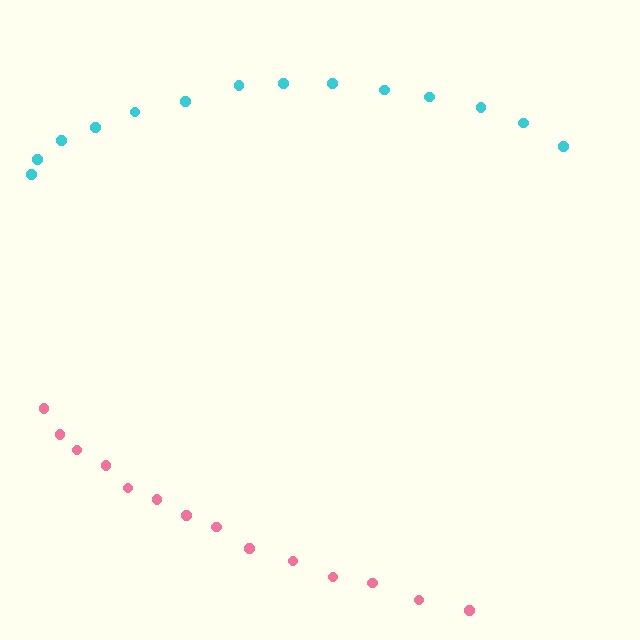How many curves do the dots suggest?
There are 2 distinct paths.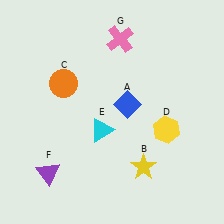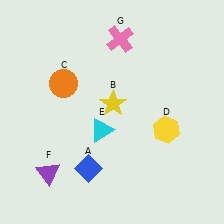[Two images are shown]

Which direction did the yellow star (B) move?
The yellow star (B) moved up.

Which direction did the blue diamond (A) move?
The blue diamond (A) moved down.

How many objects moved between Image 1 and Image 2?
2 objects moved between the two images.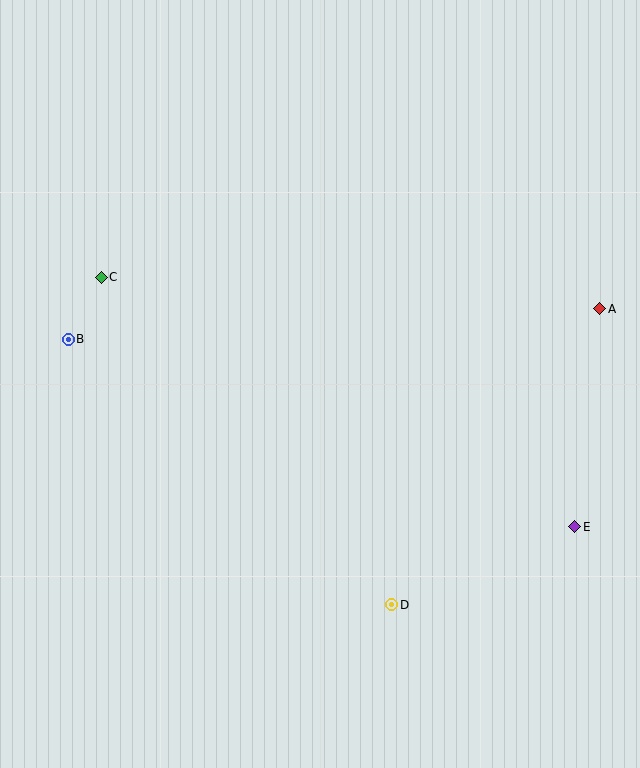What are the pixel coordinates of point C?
Point C is at (101, 277).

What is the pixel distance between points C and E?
The distance between C and E is 535 pixels.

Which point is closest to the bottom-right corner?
Point E is closest to the bottom-right corner.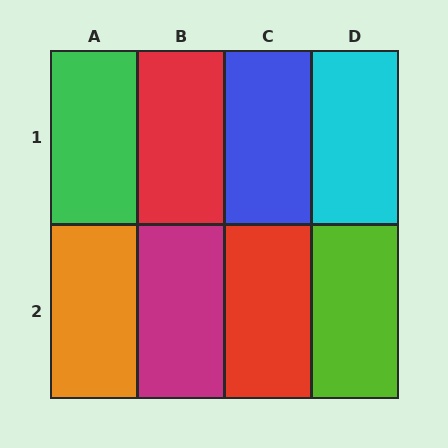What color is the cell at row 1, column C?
Blue.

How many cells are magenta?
1 cell is magenta.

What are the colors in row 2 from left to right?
Orange, magenta, red, lime.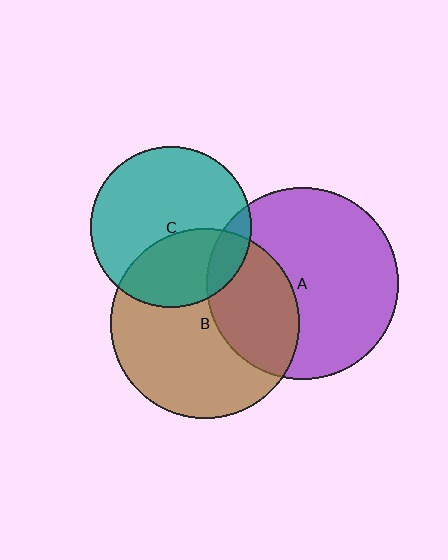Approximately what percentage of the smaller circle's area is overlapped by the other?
Approximately 10%.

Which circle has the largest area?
Circle A (purple).